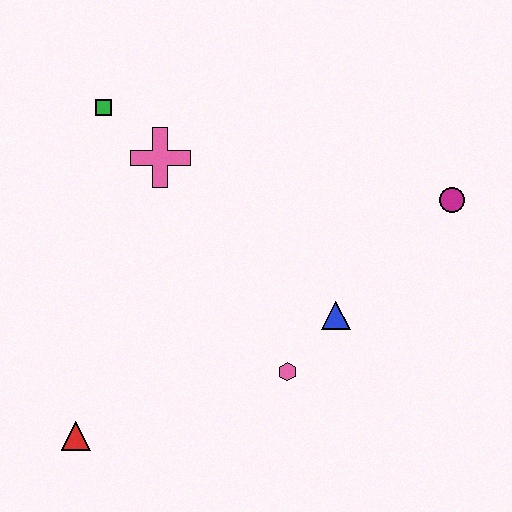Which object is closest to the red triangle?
The pink hexagon is closest to the red triangle.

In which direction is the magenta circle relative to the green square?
The magenta circle is to the right of the green square.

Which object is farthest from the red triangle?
The magenta circle is farthest from the red triangle.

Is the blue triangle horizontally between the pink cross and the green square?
No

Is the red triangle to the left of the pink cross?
Yes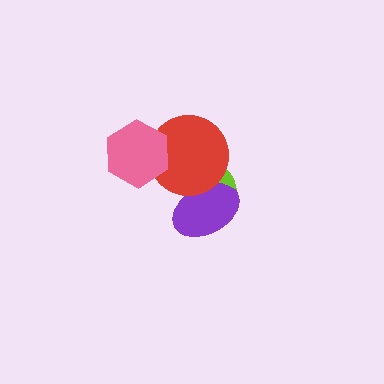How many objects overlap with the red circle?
3 objects overlap with the red circle.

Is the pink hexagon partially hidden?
No, no other shape covers it.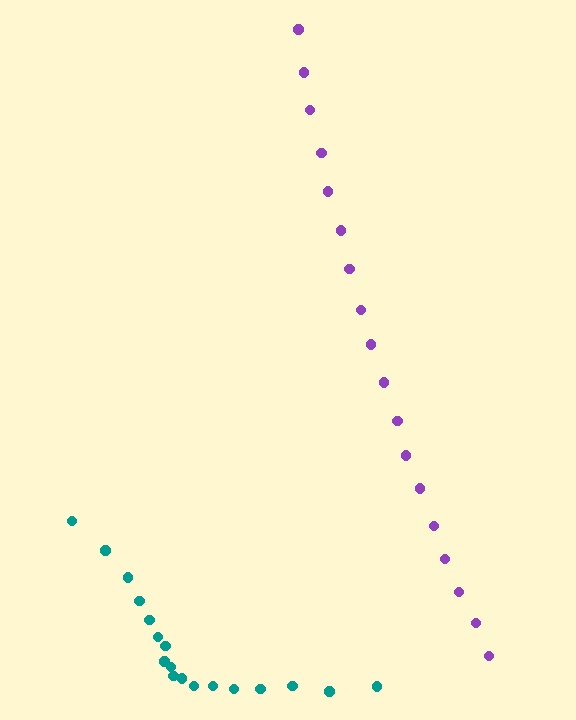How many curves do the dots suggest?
There are 2 distinct paths.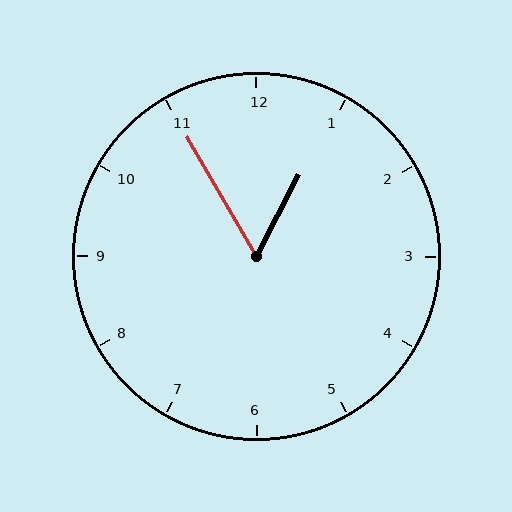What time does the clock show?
12:55.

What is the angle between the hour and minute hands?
Approximately 58 degrees.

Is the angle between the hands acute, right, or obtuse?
It is acute.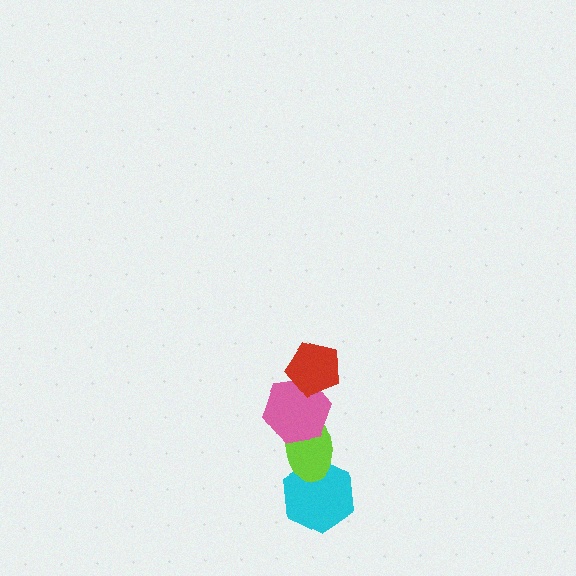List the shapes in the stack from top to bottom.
From top to bottom: the red pentagon, the pink hexagon, the lime ellipse, the cyan hexagon.